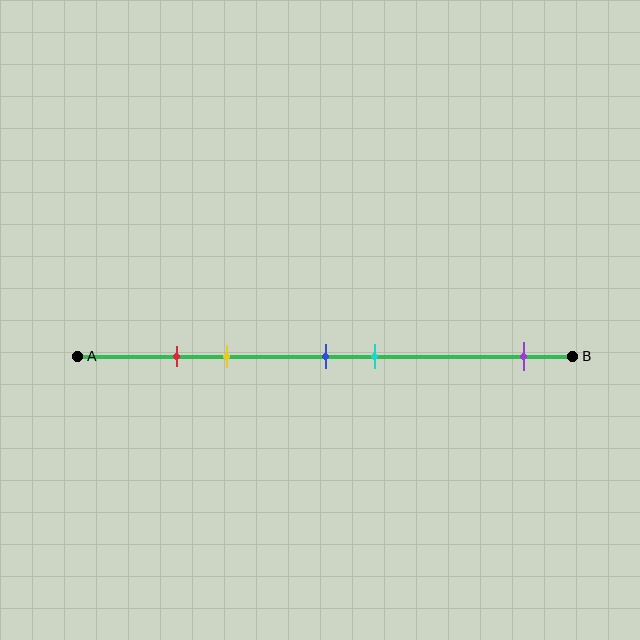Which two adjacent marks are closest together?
The red and yellow marks are the closest adjacent pair.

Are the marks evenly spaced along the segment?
No, the marks are not evenly spaced.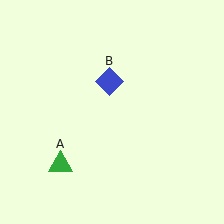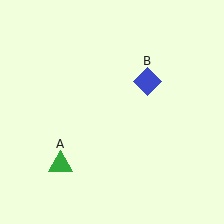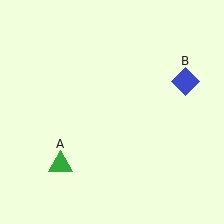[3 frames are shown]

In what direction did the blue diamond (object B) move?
The blue diamond (object B) moved right.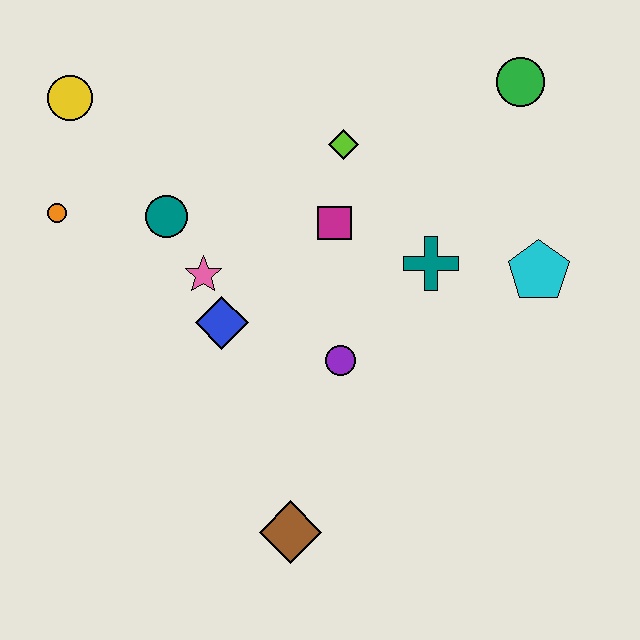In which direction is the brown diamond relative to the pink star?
The brown diamond is below the pink star.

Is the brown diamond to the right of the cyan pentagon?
No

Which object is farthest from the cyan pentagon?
The yellow circle is farthest from the cyan pentagon.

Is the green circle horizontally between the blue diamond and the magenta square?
No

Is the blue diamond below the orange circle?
Yes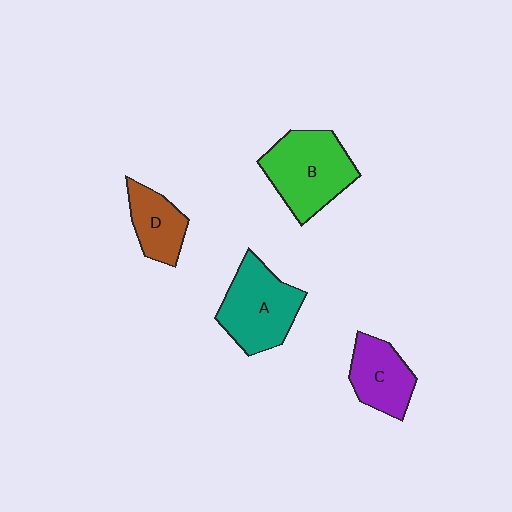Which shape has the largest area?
Shape B (green).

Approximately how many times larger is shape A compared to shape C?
Approximately 1.4 times.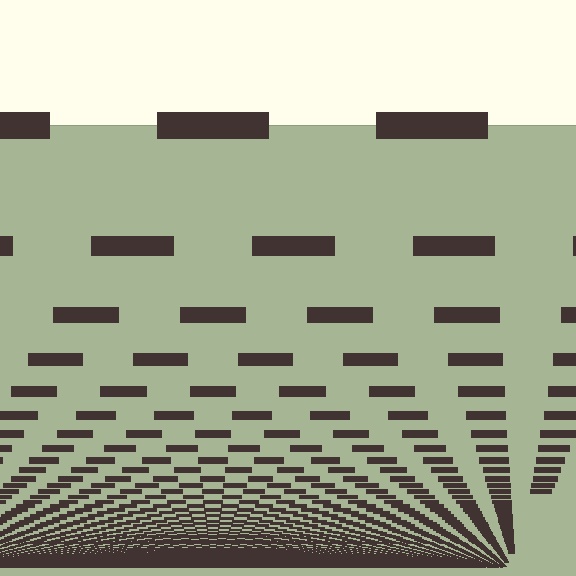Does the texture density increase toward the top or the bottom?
Density increases toward the bottom.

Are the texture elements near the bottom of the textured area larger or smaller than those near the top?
Smaller. The gradient is inverted — elements near the bottom are smaller and denser.